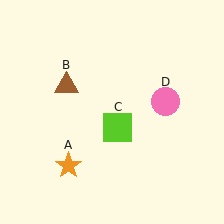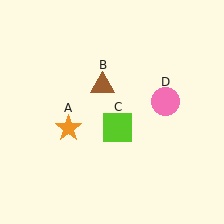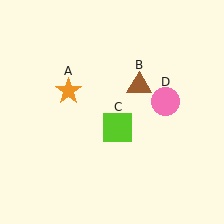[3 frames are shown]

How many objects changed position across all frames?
2 objects changed position: orange star (object A), brown triangle (object B).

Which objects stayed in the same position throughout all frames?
Lime square (object C) and pink circle (object D) remained stationary.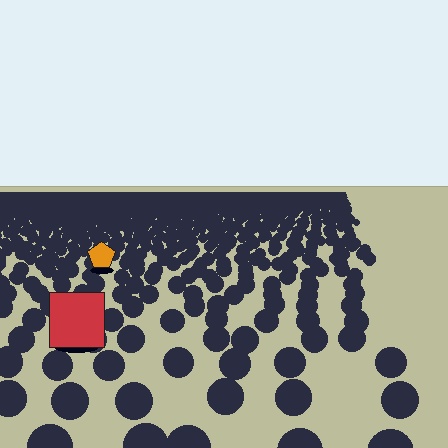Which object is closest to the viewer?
The red square is closest. The texture marks near it are larger and more spread out.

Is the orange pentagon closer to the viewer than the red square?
No. The red square is closer — you can tell from the texture gradient: the ground texture is coarser near it.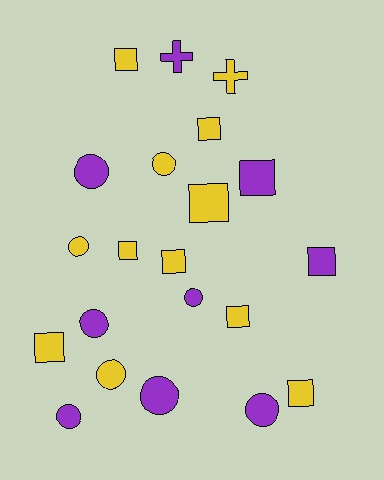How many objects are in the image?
There are 21 objects.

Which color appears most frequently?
Yellow, with 12 objects.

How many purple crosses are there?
There is 1 purple cross.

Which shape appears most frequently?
Square, with 10 objects.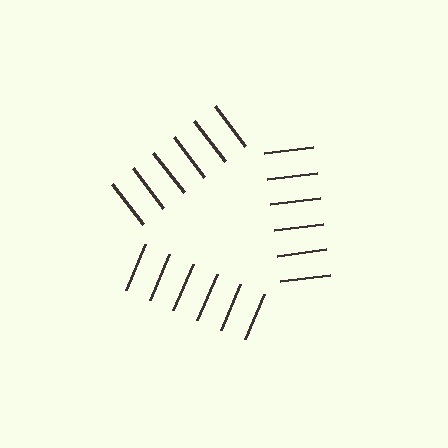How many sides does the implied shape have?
3 sides — the line-ends trace a triangle.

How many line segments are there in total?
18 — 6 along each of the 3 edges.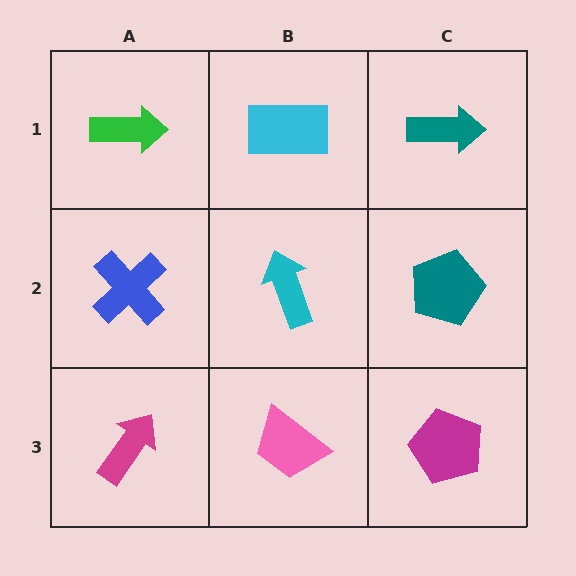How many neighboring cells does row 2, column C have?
3.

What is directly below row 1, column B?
A cyan arrow.